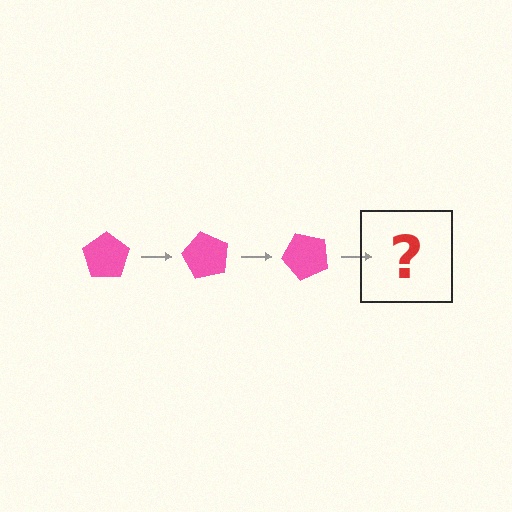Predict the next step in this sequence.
The next step is a pink pentagon rotated 180 degrees.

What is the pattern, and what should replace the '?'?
The pattern is that the pentagon rotates 60 degrees each step. The '?' should be a pink pentagon rotated 180 degrees.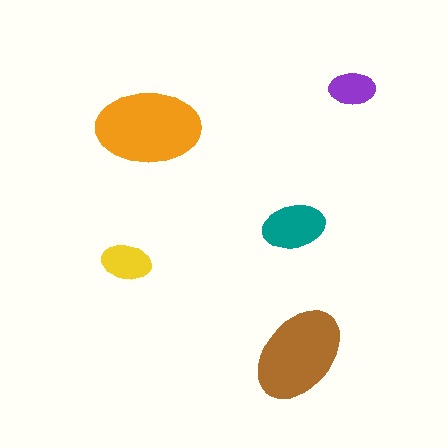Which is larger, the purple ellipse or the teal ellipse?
The teal one.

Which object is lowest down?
The brown ellipse is bottommost.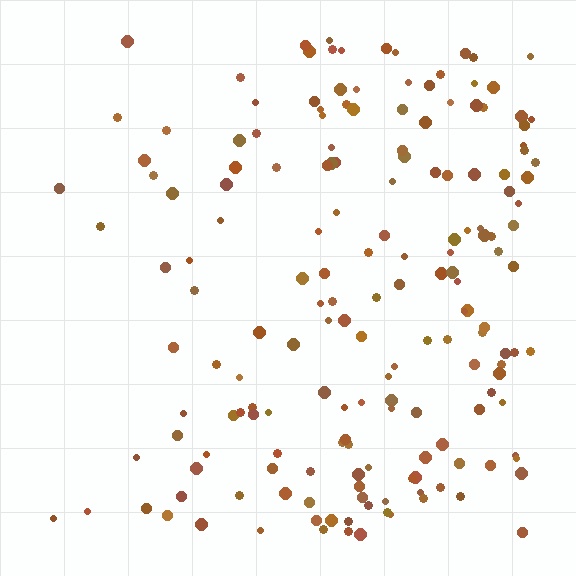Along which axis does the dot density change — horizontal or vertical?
Horizontal.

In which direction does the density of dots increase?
From left to right, with the right side densest.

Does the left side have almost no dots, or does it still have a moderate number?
Still a moderate number, just noticeably fewer than the right.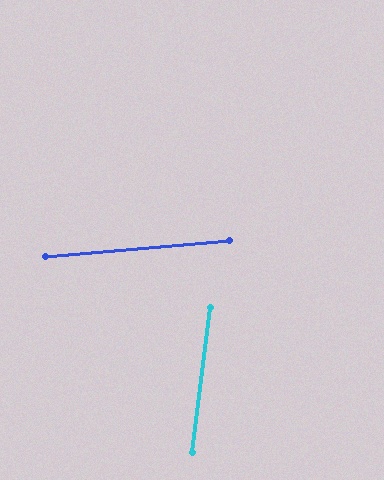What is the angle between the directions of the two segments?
Approximately 78 degrees.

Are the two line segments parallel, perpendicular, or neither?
Neither parallel nor perpendicular — they differ by about 78°.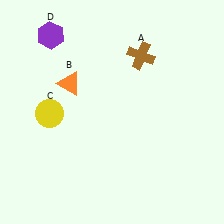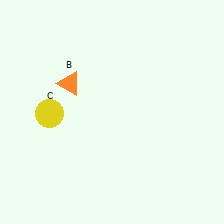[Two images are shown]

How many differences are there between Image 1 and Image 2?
There are 2 differences between the two images.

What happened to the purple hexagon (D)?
The purple hexagon (D) was removed in Image 2. It was in the top-left area of Image 1.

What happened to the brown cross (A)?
The brown cross (A) was removed in Image 2. It was in the top-right area of Image 1.